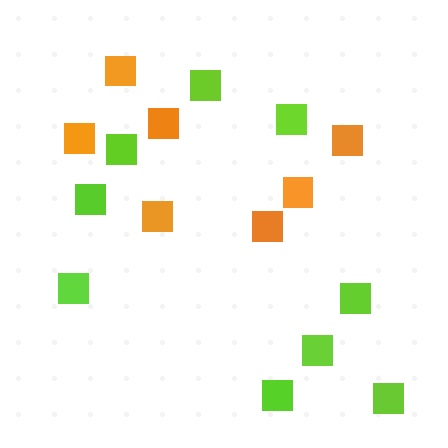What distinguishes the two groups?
There are 2 groups: one group of lime squares (9) and one group of orange squares (7).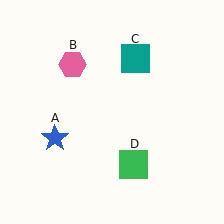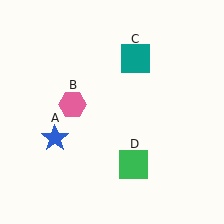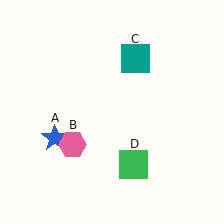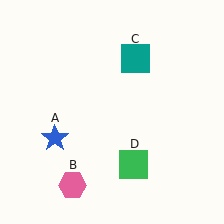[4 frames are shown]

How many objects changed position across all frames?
1 object changed position: pink hexagon (object B).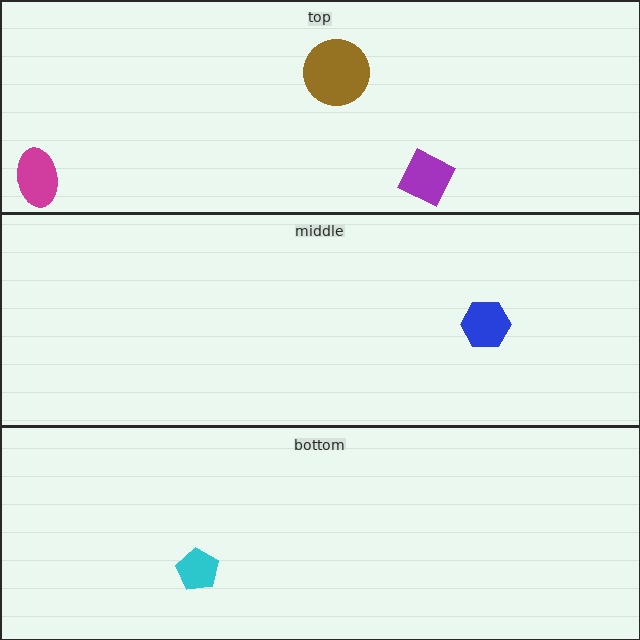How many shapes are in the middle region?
1.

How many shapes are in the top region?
3.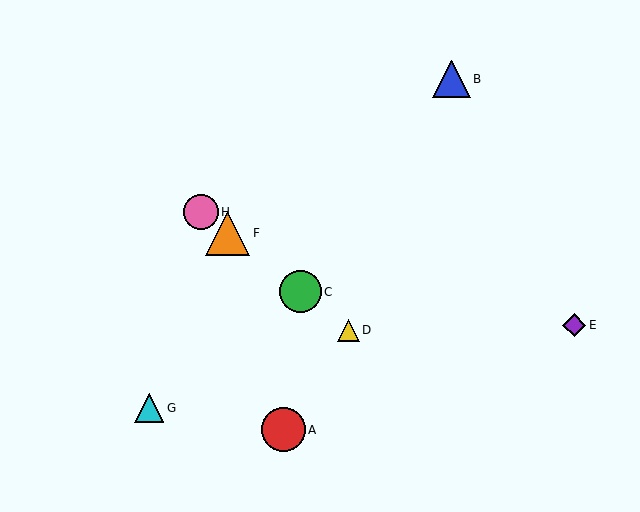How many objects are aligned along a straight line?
4 objects (C, D, F, H) are aligned along a straight line.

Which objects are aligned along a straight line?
Objects C, D, F, H are aligned along a straight line.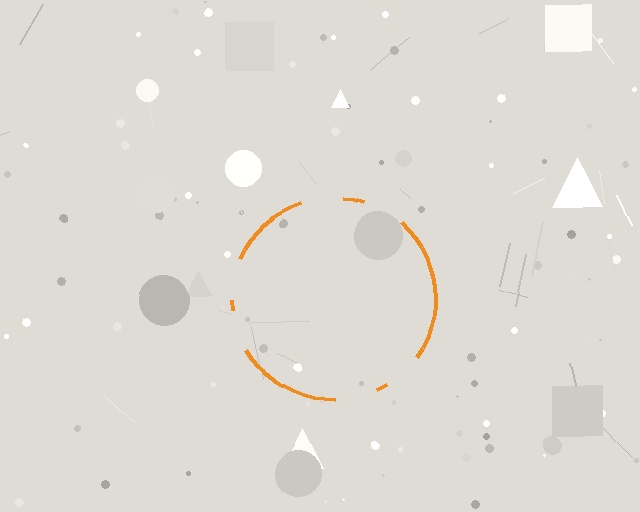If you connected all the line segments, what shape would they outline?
They would outline a circle.